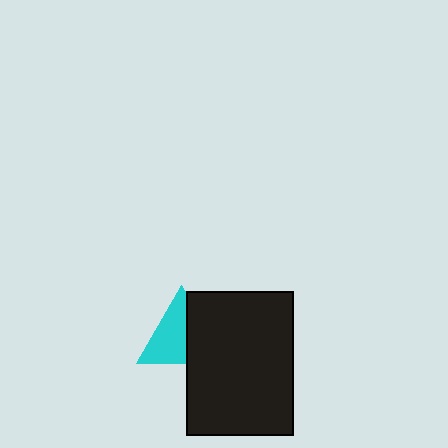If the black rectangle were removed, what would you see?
You would see the complete cyan triangle.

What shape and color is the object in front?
The object in front is a black rectangle.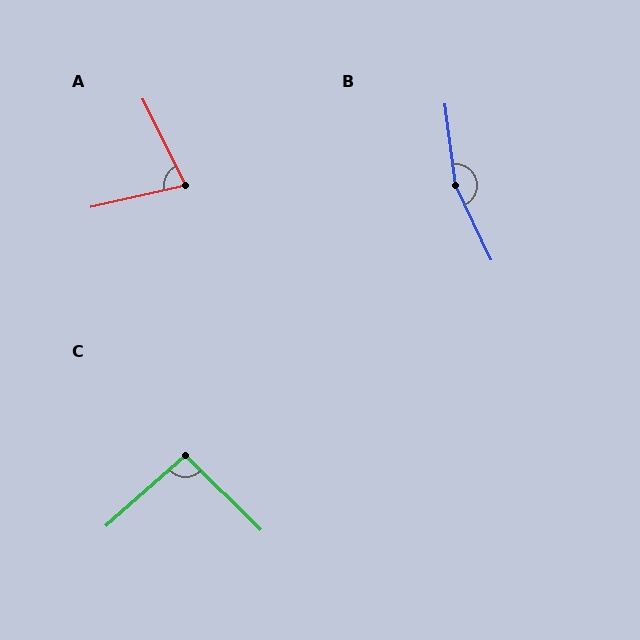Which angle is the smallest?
A, at approximately 77 degrees.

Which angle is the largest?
B, at approximately 162 degrees.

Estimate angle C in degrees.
Approximately 93 degrees.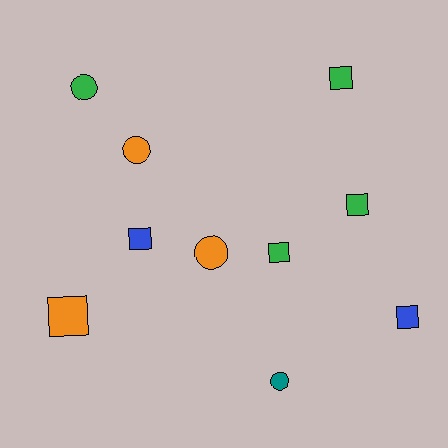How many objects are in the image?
There are 10 objects.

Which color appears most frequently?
Green, with 4 objects.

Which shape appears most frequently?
Square, with 6 objects.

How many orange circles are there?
There are 2 orange circles.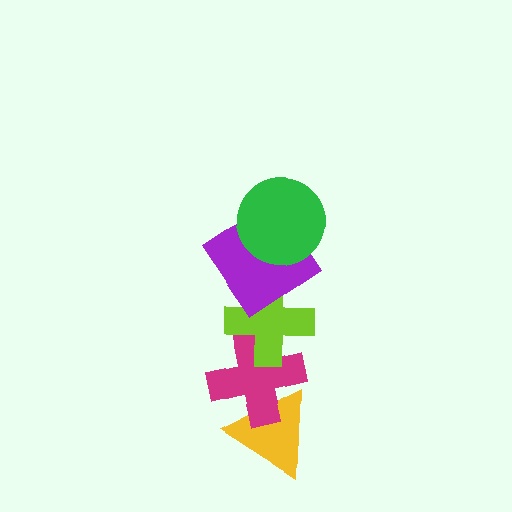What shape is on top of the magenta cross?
The lime cross is on top of the magenta cross.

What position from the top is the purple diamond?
The purple diamond is 2nd from the top.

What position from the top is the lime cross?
The lime cross is 3rd from the top.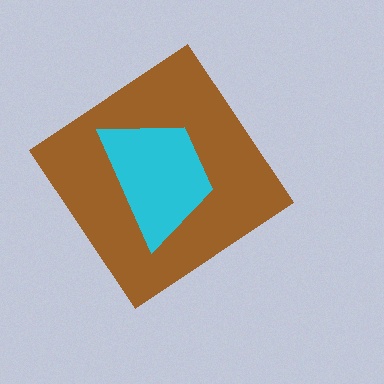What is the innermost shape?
The cyan trapezoid.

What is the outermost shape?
The brown diamond.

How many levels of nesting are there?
2.